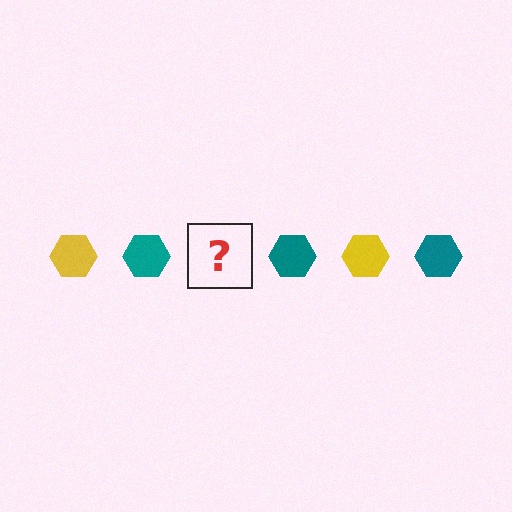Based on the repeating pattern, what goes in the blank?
The blank should be a yellow hexagon.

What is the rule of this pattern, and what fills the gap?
The rule is that the pattern cycles through yellow, teal hexagons. The gap should be filled with a yellow hexagon.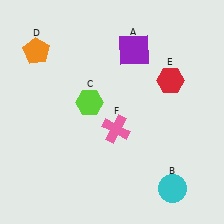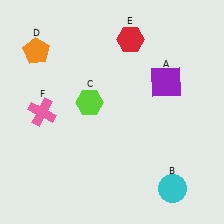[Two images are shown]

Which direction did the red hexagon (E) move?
The red hexagon (E) moved up.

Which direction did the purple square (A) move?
The purple square (A) moved right.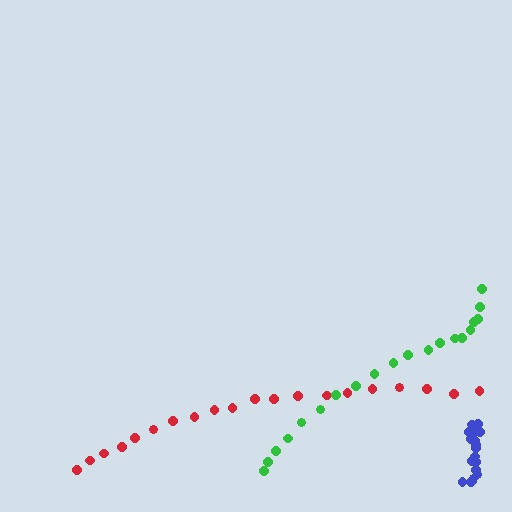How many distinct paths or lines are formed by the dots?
There are 3 distinct paths.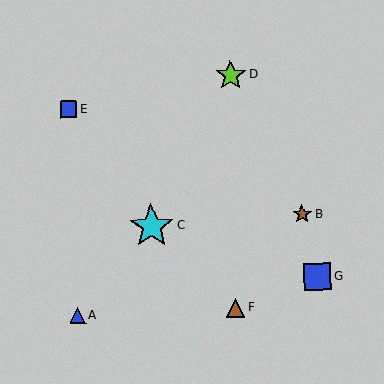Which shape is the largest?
The cyan star (labeled C) is the largest.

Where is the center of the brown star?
The center of the brown star is at (302, 214).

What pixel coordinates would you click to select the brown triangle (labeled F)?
Click at (236, 308) to select the brown triangle F.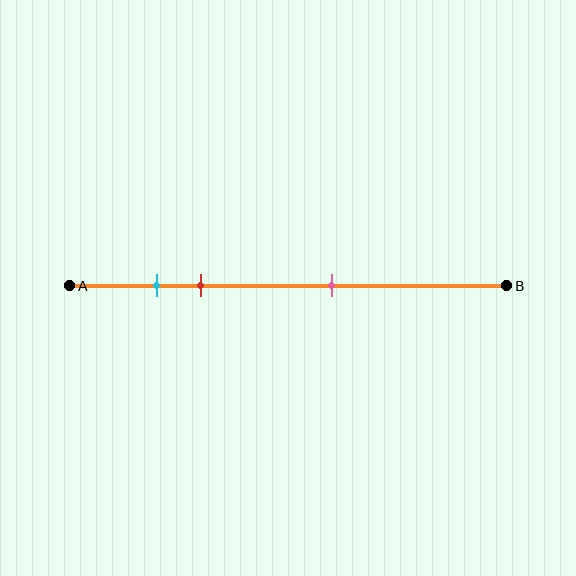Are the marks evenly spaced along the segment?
No, the marks are not evenly spaced.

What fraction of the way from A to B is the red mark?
The red mark is approximately 30% (0.3) of the way from A to B.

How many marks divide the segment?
There are 3 marks dividing the segment.